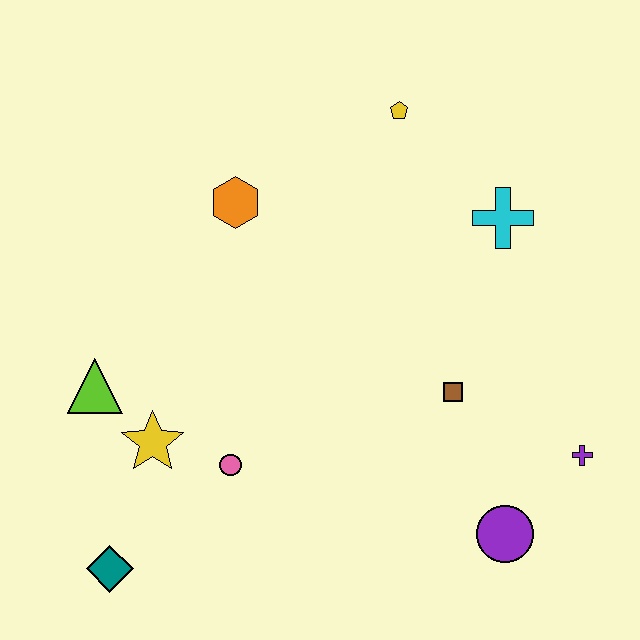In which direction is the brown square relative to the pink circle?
The brown square is to the right of the pink circle.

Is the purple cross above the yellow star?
No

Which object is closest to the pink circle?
The yellow star is closest to the pink circle.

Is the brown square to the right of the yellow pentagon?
Yes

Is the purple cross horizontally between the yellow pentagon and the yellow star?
No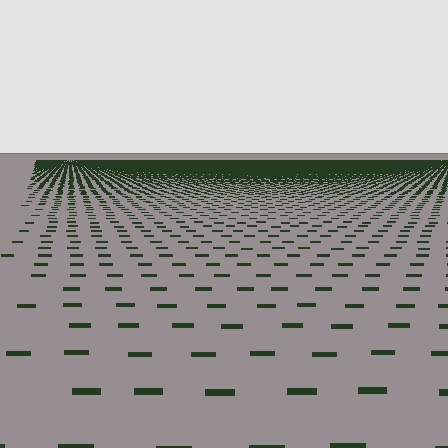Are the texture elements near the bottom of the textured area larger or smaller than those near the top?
Larger. Near the bottom, elements are closer to the viewer and appear at a bigger on-screen size.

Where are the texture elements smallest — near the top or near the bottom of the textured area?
Near the top.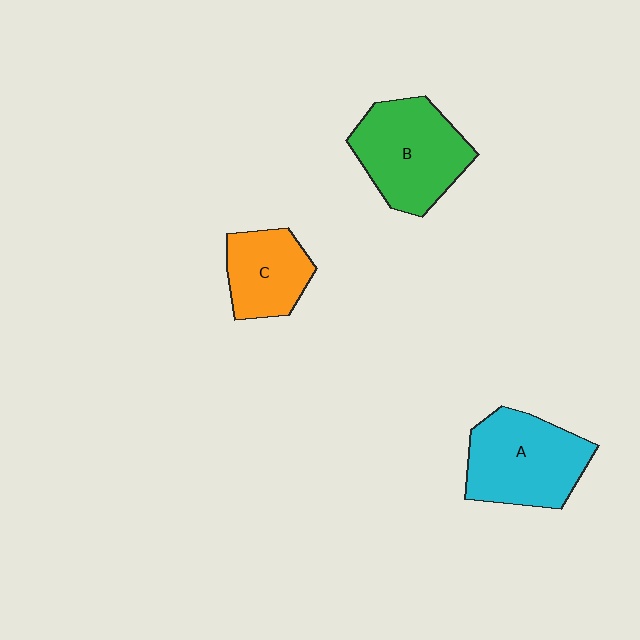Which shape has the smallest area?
Shape C (orange).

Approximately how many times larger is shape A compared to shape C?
Approximately 1.5 times.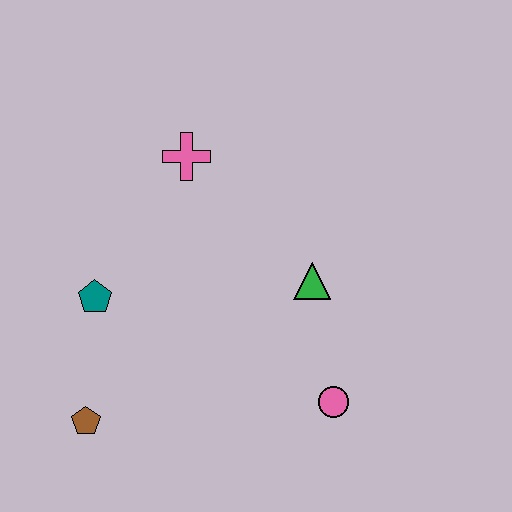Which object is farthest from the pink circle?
The pink cross is farthest from the pink circle.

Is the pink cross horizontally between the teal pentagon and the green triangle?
Yes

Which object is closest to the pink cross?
The teal pentagon is closest to the pink cross.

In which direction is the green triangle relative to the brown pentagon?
The green triangle is to the right of the brown pentagon.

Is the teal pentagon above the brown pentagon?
Yes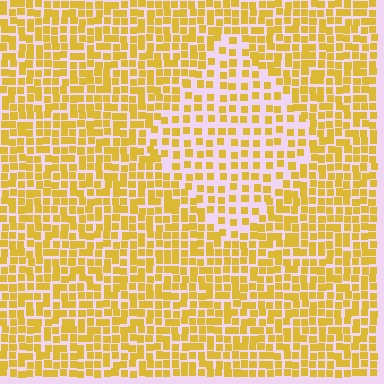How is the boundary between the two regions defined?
The boundary is defined by a change in element density (approximately 1.8x ratio). All elements are the same color, size, and shape.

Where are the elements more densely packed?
The elements are more densely packed outside the diamond boundary.